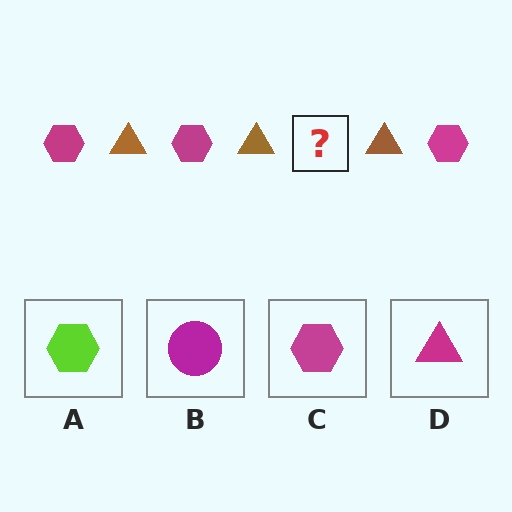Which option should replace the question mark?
Option C.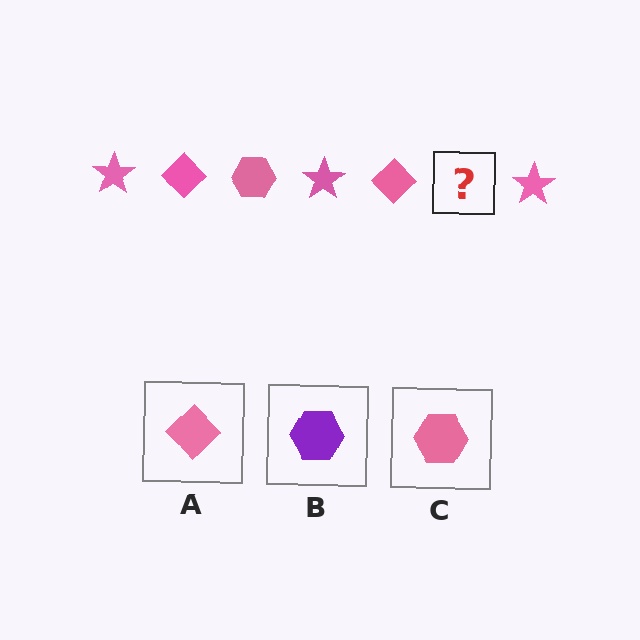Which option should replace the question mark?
Option C.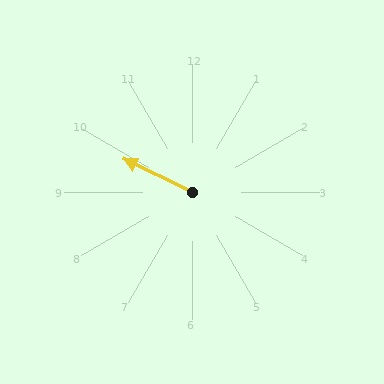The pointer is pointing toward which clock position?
Roughly 10 o'clock.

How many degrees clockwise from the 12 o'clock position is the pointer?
Approximately 296 degrees.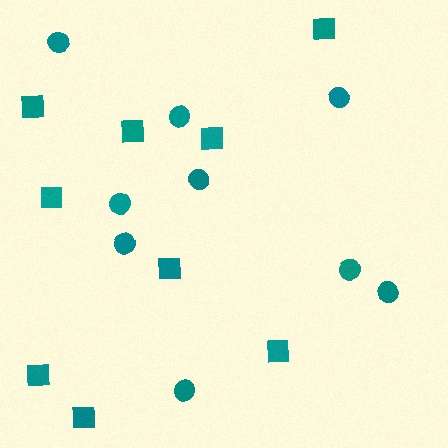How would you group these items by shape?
There are 2 groups: one group of circles (9) and one group of squares (9).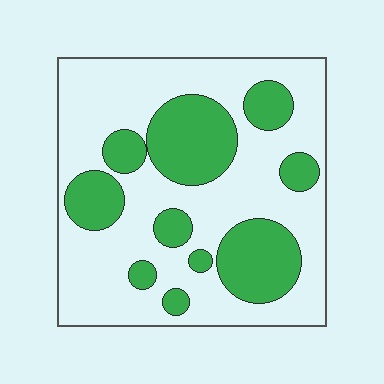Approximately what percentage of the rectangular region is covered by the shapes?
Approximately 30%.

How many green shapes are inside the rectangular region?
10.